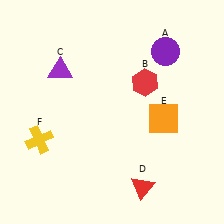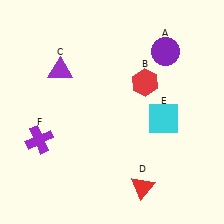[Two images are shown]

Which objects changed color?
E changed from orange to cyan. F changed from yellow to purple.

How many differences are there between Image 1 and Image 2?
There are 2 differences between the two images.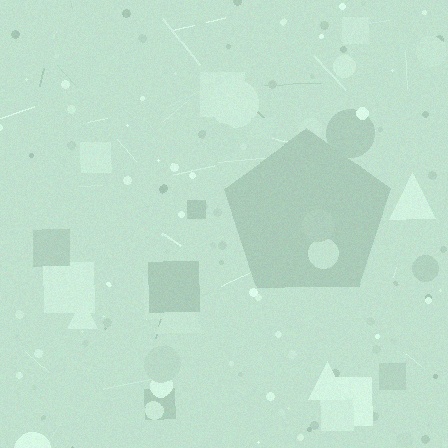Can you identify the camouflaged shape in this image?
The camouflaged shape is a pentagon.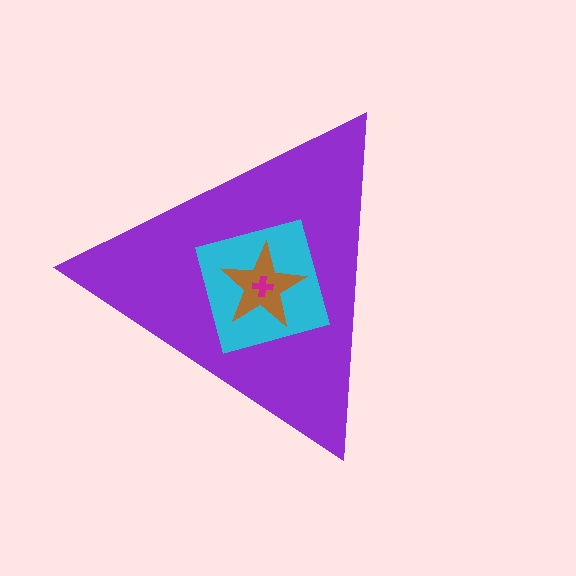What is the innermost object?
The magenta cross.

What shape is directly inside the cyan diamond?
The brown star.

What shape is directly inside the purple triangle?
The cyan diamond.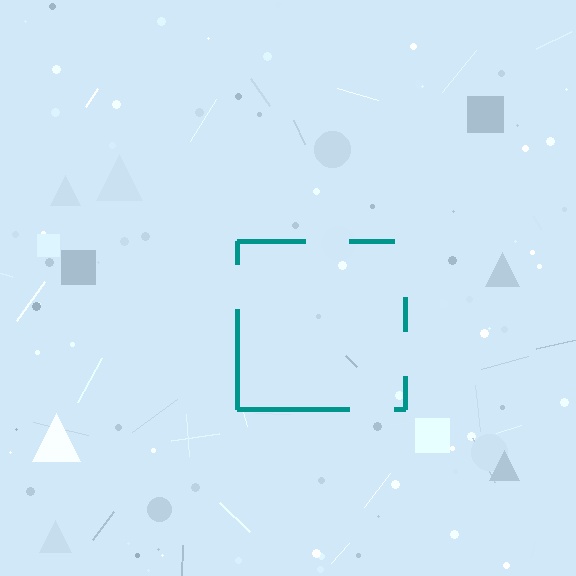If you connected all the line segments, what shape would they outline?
They would outline a square.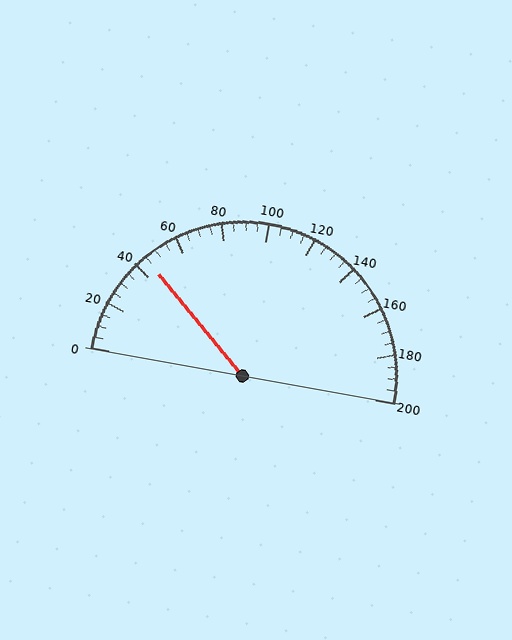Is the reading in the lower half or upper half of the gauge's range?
The reading is in the lower half of the range (0 to 200).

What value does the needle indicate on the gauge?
The needle indicates approximately 45.